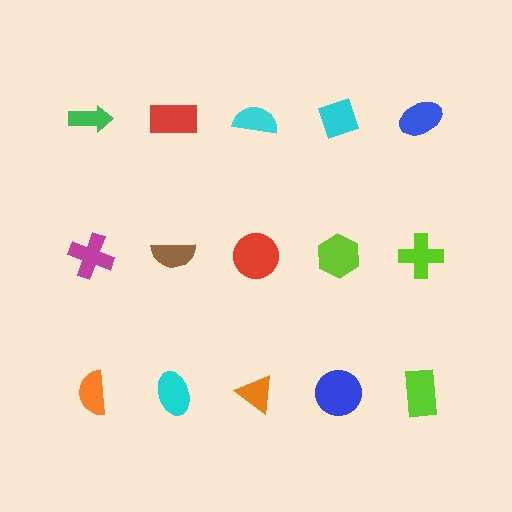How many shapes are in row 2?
5 shapes.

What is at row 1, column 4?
A cyan diamond.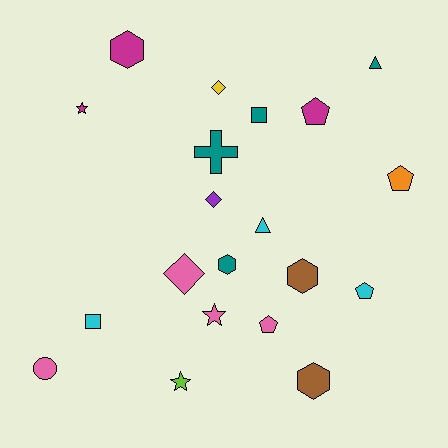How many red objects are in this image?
There are no red objects.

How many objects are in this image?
There are 20 objects.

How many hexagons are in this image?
There are 4 hexagons.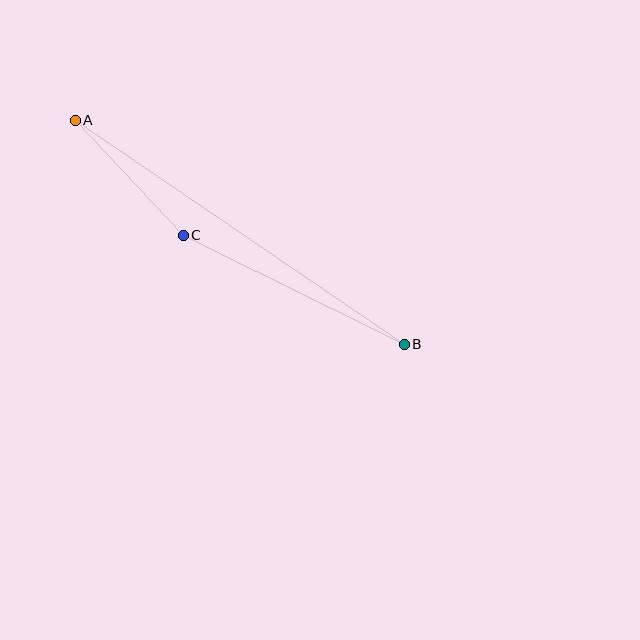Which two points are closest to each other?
Points A and C are closest to each other.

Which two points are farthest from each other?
Points A and B are farthest from each other.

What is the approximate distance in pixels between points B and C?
The distance between B and C is approximately 246 pixels.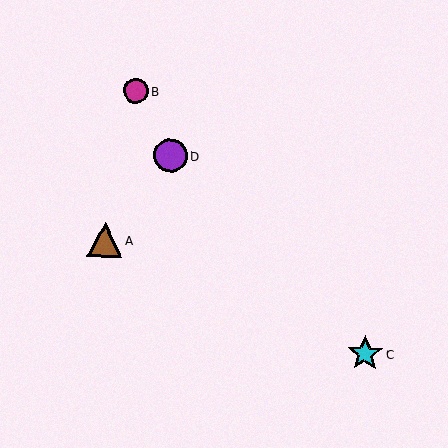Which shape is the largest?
The cyan star (labeled C) is the largest.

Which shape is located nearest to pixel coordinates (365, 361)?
The cyan star (labeled C) at (365, 354) is nearest to that location.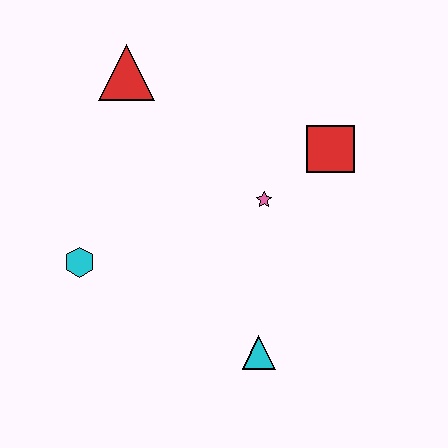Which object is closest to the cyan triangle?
The pink star is closest to the cyan triangle.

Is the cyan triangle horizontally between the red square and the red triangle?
Yes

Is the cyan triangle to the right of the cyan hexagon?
Yes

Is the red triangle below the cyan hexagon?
No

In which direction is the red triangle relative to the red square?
The red triangle is to the left of the red square.